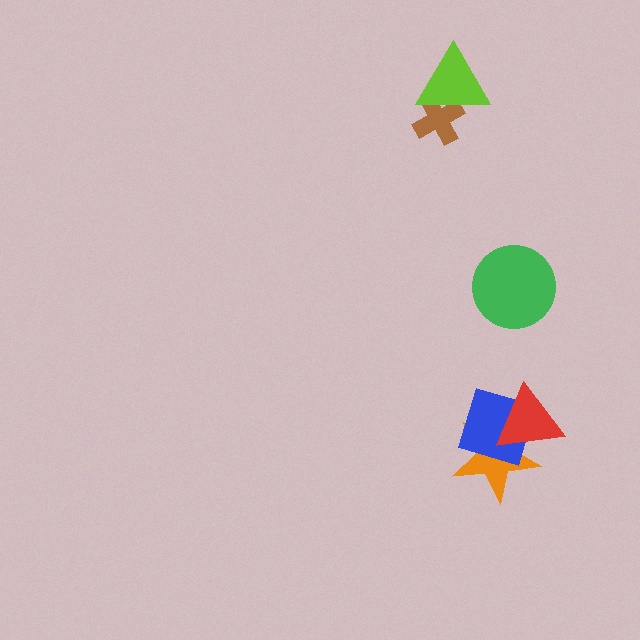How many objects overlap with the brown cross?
1 object overlaps with the brown cross.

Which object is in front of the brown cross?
The lime triangle is in front of the brown cross.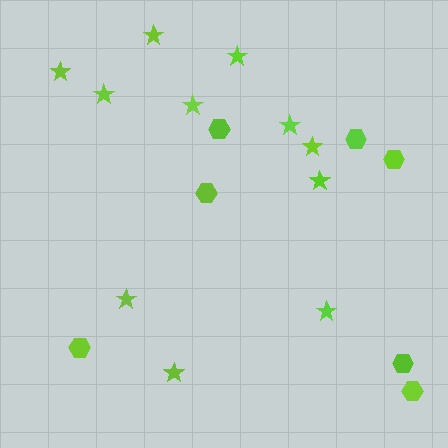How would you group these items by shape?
There are 2 groups: one group of stars (11) and one group of hexagons (7).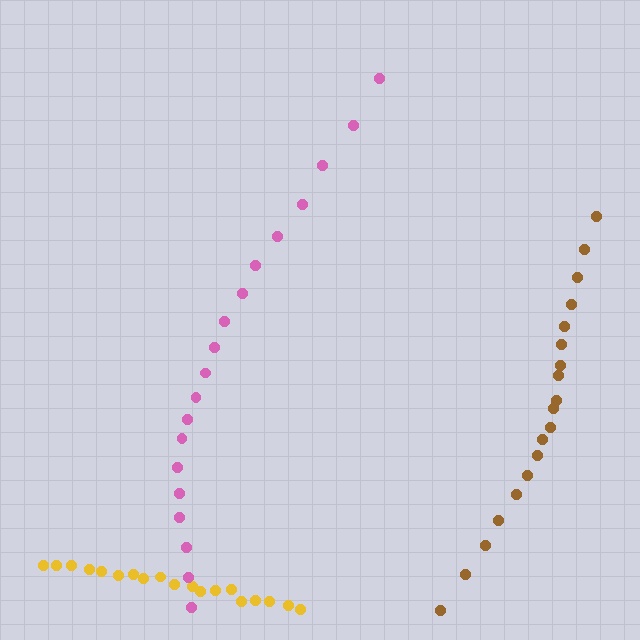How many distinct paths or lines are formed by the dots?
There are 3 distinct paths.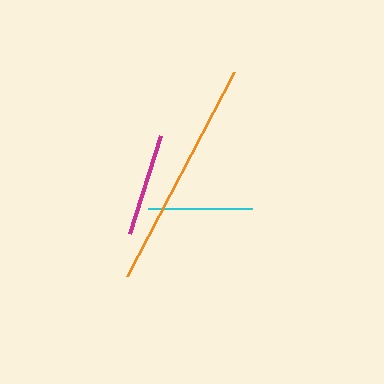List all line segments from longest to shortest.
From longest to shortest: orange, cyan, magenta.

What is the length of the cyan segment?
The cyan segment is approximately 105 pixels long.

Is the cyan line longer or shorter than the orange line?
The orange line is longer than the cyan line.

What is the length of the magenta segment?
The magenta segment is approximately 102 pixels long.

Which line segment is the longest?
The orange line is the longest at approximately 230 pixels.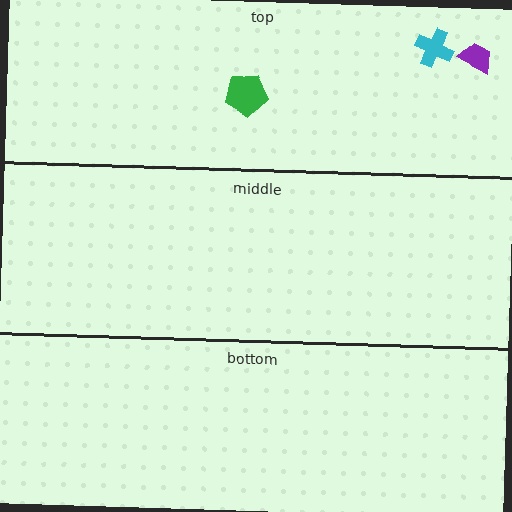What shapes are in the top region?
The cyan cross, the green pentagon, the purple trapezoid.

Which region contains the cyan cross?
The top region.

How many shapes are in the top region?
3.